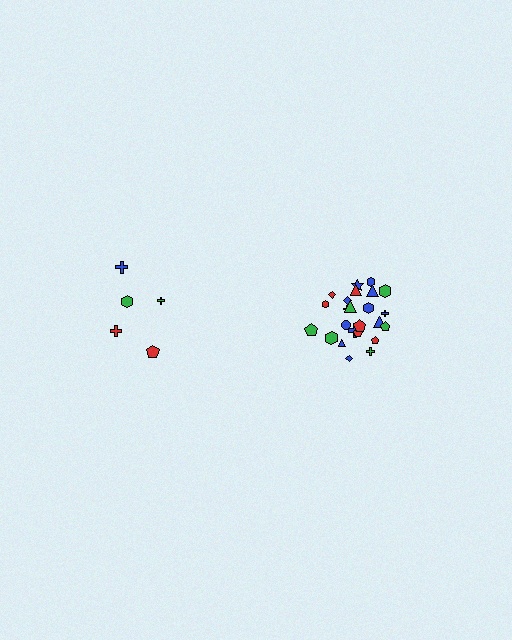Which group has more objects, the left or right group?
The right group.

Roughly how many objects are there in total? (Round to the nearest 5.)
Roughly 30 objects in total.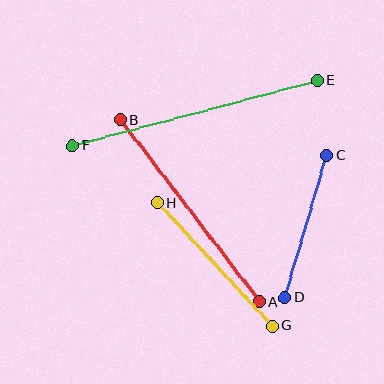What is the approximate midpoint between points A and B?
The midpoint is at approximately (190, 211) pixels.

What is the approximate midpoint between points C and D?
The midpoint is at approximately (306, 226) pixels.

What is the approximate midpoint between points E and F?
The midpoint is at approximately (195, 113) pixels.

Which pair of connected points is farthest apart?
Points E and F are farthest apart.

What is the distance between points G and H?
The distance is approximately 168 pixels.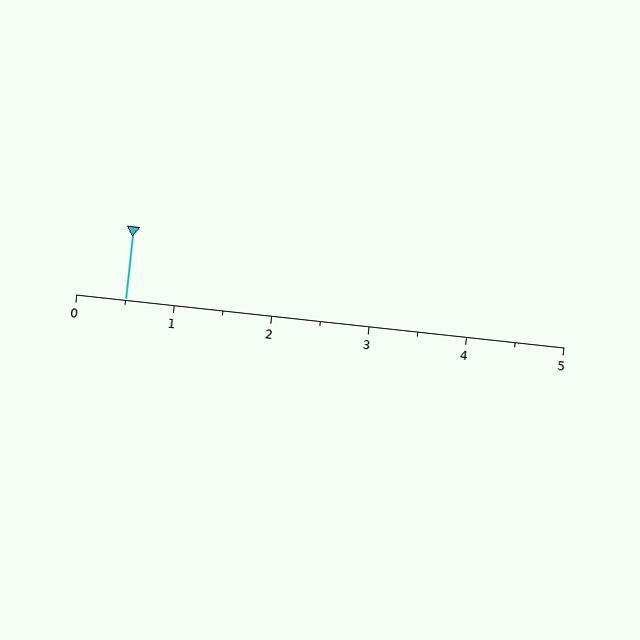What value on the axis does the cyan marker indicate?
The marker indicates approximately 0.5.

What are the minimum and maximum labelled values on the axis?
The axis runs from 0 to 5.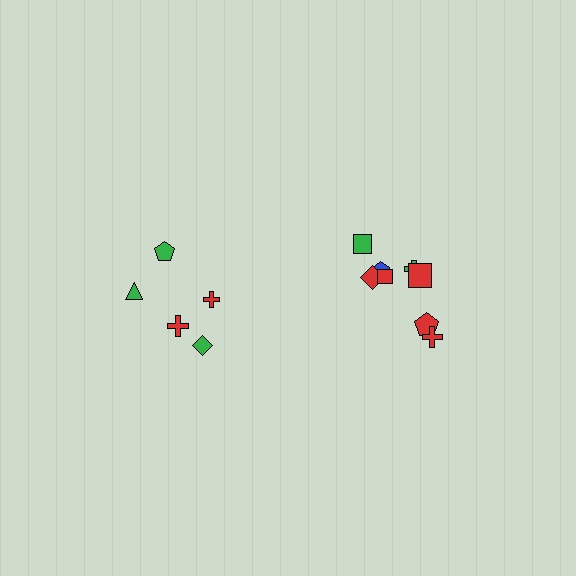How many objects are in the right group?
There are 8 objects.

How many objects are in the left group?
There are 5 objects.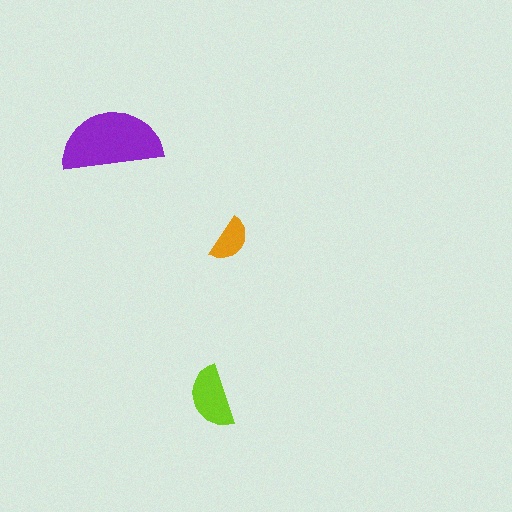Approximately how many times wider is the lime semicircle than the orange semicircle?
About 1.5 times wider.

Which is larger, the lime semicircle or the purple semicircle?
The purple one.